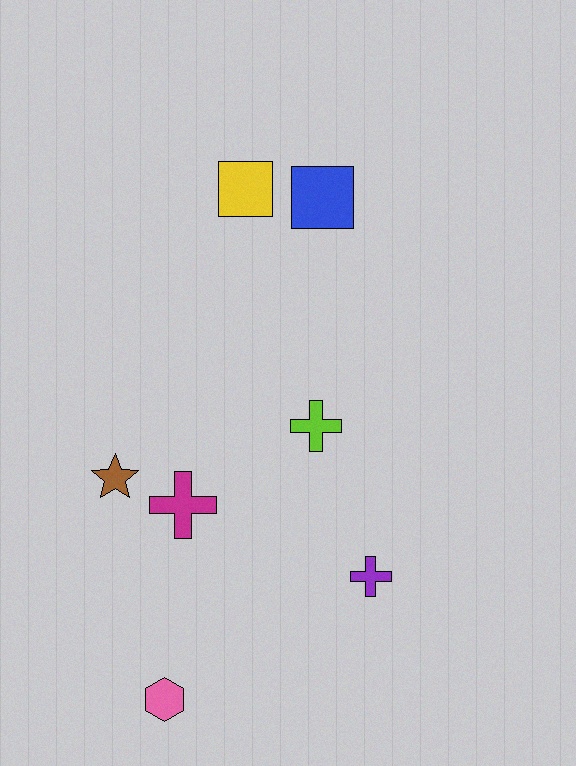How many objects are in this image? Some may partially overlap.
There are 7 objects.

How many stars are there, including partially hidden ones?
There is 1 star.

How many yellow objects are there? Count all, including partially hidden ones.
There is 1 yellow object.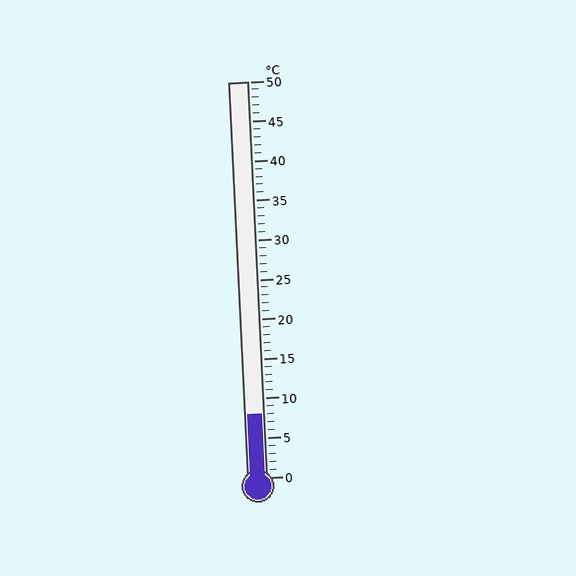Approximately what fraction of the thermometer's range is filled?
The thermometer is filled to approximately 15% of its range.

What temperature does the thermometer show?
The thermometer shows approximately 8°C.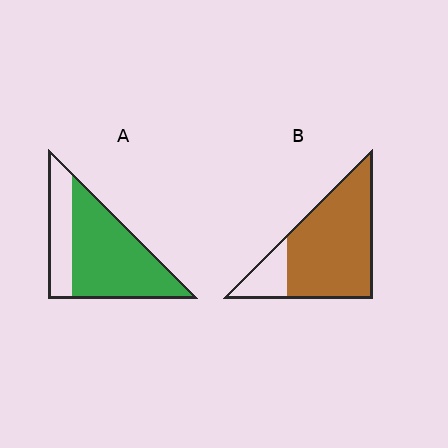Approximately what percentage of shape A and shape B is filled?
A is approximately 70% and B is approximately 80%.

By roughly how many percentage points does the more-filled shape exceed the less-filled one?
By roughly 10 percentage points (B over A).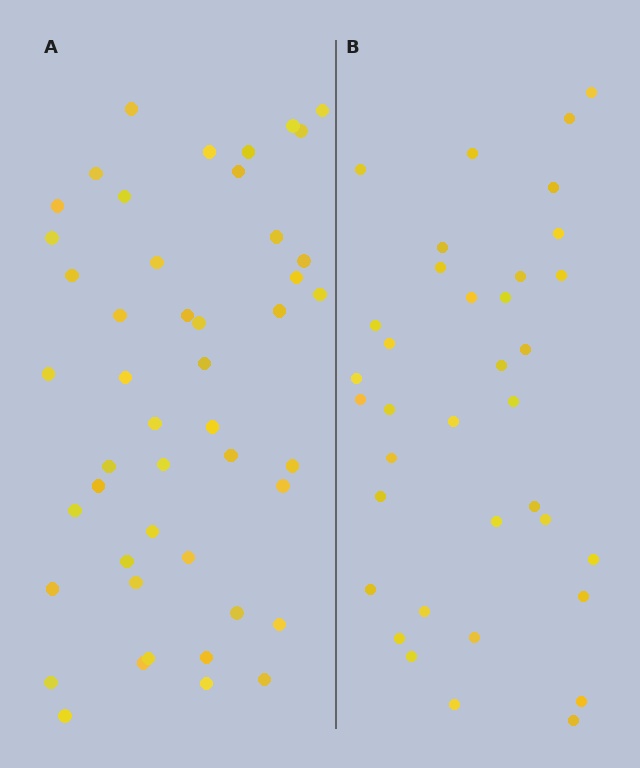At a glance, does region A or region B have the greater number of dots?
Region A (the left region) has more dots.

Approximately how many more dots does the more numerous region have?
Region A has roughly 12 or so more dots than region B.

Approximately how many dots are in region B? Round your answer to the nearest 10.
About 40 dots. (The exact count is 36, which rounds to 40.)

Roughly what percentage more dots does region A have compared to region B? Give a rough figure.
About 30% more.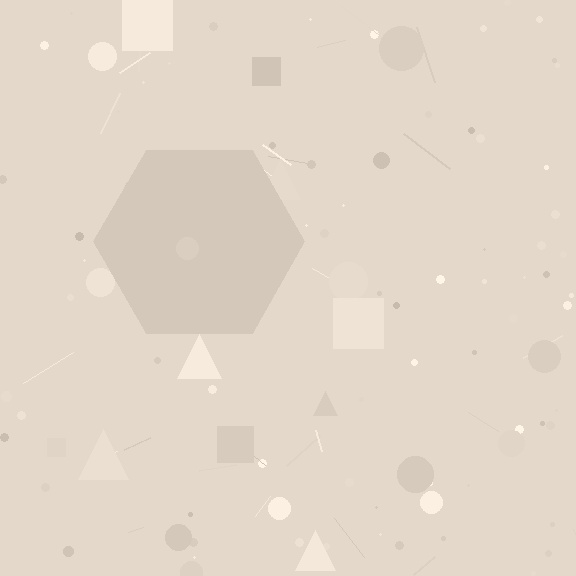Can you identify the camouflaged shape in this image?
The camouflaged shape is a hexagon.